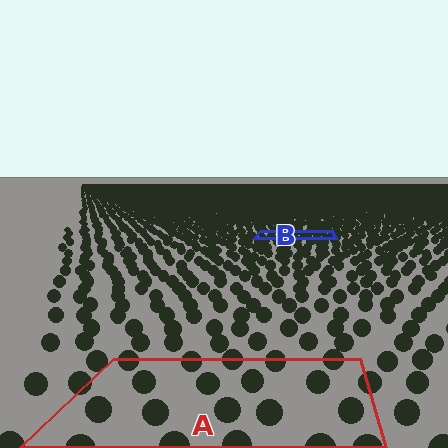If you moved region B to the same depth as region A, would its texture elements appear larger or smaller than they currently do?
They would appear larger. At a closer depth, the same texture elements are projected at a bigger on-screen size.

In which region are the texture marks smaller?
The texture marks are smaller in region B, because it is farther away.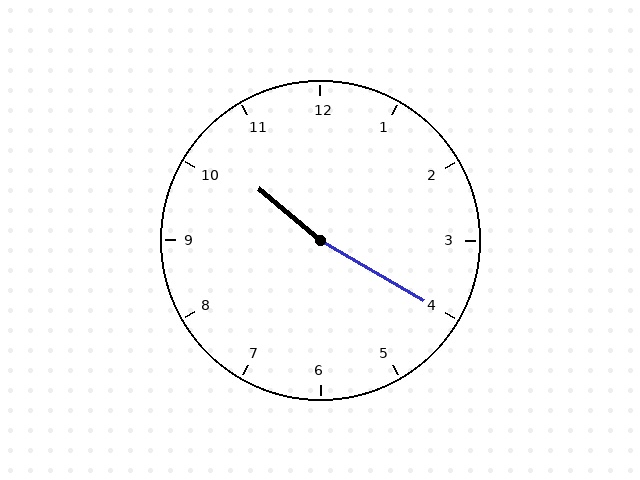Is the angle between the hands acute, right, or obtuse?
It is obtuse.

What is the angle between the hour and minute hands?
Approximately 170 degrees.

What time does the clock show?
10:20.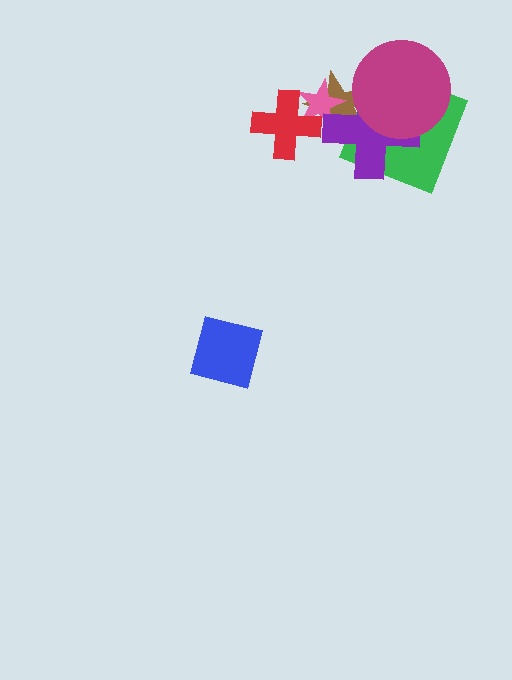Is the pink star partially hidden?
Yes, it is partially covered by another shape.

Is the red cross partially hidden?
No, no other shape covers it.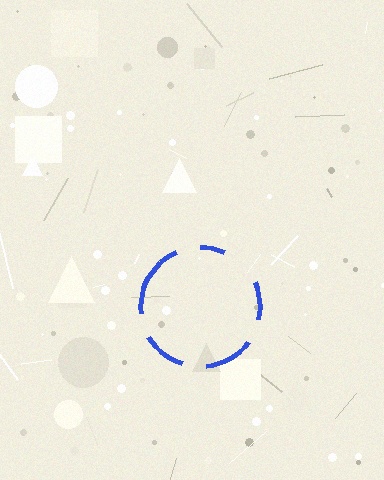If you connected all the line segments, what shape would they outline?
They would outline a circle.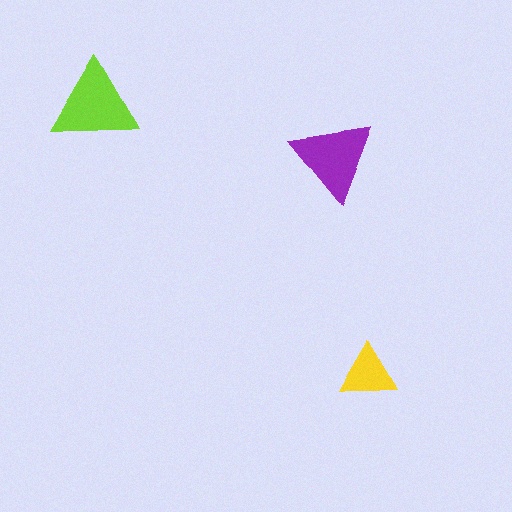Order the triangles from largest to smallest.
the lime one, the purple one, the yellow one.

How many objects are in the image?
There are 3 objects in the image.